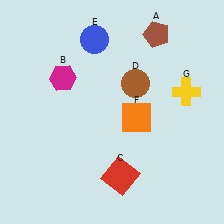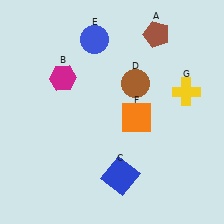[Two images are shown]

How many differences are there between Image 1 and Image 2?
There is 1 difference between the two images.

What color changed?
The square (C) changed from red in Image 1 to blue in Image 2.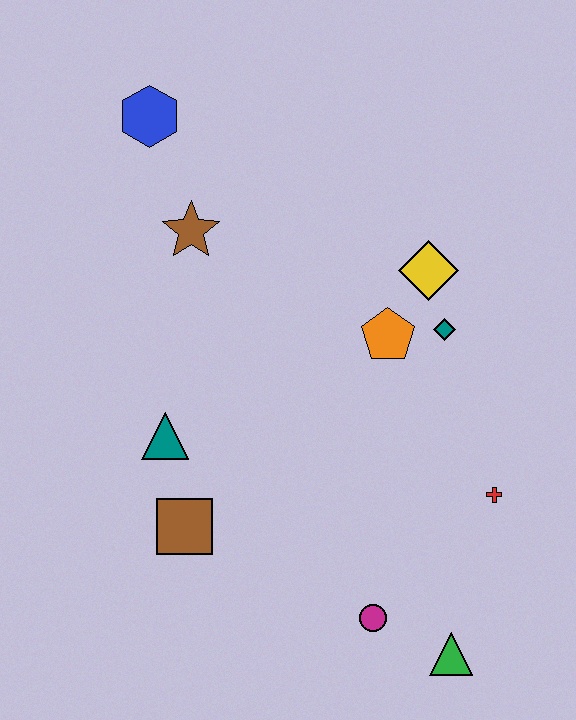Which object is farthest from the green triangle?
The blue hexagon is farthest from the green triangle.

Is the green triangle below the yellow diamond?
Yes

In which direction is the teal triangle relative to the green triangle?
The teal triangle is to the left of the green triangle.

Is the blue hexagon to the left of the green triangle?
Yes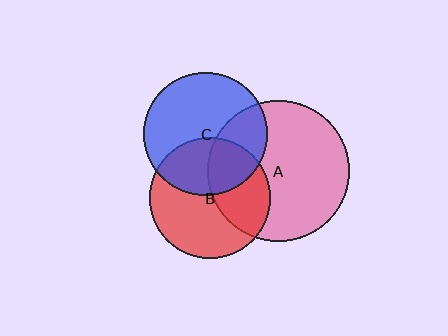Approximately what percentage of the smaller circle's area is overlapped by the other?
Approximately 40%.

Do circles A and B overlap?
Yes.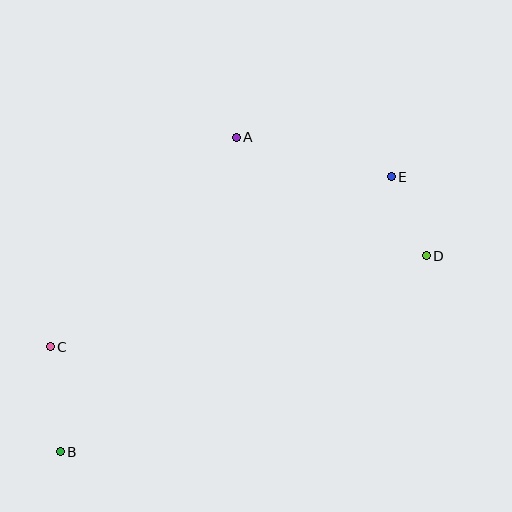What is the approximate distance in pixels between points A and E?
The distance between A and E is approximately 160 pixels.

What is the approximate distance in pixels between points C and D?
The distance between C and D is approximately 387 pixels.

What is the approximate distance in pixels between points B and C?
The distance between B and C is approximately 105 pixels.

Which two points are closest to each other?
Points D and E are closest to each other.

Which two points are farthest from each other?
Points B and E are farthest from each other.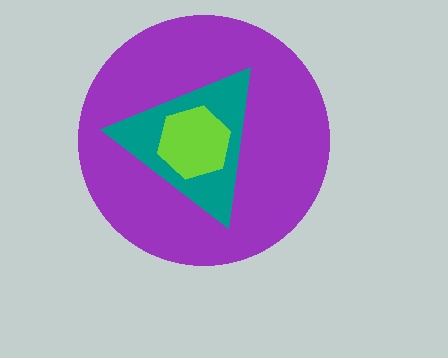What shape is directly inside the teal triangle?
The lime hexagon.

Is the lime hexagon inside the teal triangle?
Yes.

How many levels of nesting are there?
3.